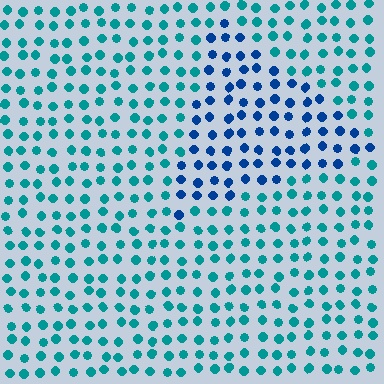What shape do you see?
I see a triangle.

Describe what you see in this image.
The image is filled with small teal elements in a uniform arrangement. A triangle-shaped region is visible where the elements are tinted to a slightly different hue, forming a subtle color boundary.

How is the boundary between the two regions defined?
The boundary is defined purely by a slight shift in hue (about 37 degrees). Spacing, size, and orientation are identical on both sides.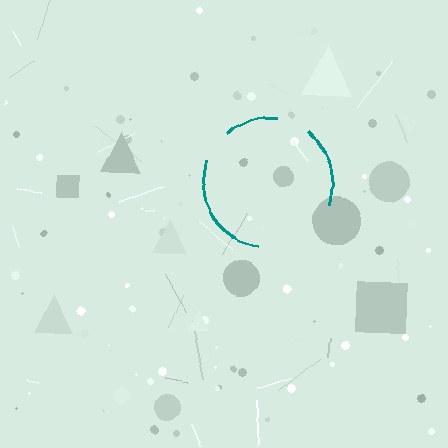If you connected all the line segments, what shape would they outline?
They would outline a circle.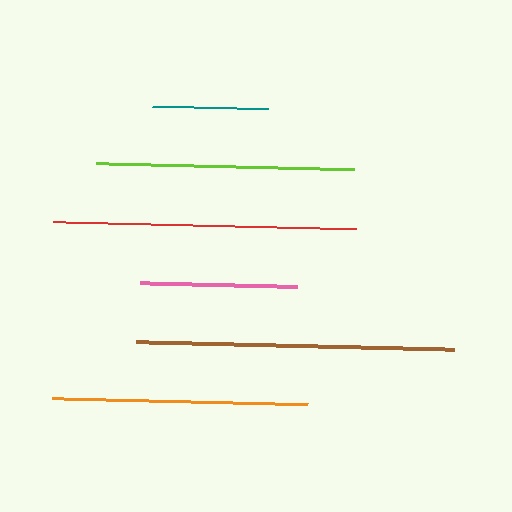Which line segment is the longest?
The brown line is the longest at approximately 318 pixels.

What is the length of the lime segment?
The lime segment is approximately 258 pixels long.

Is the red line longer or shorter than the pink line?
The red line is longer than the pink line.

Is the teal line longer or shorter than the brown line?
The brown line is longer than the teal line.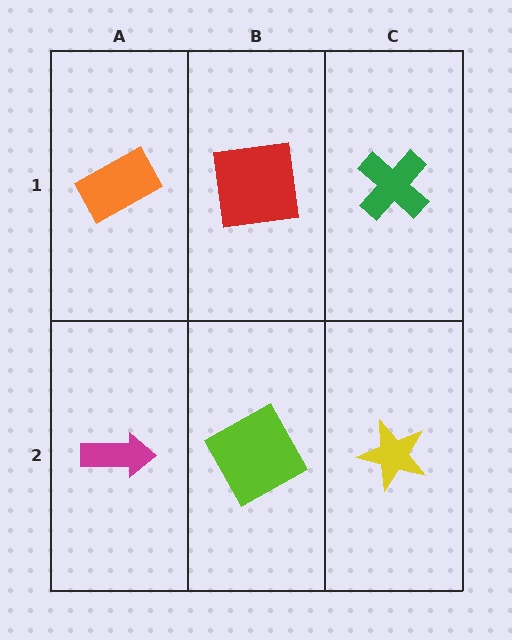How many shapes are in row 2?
3 shapes.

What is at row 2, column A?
A magenta arrow.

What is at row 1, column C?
A green cross.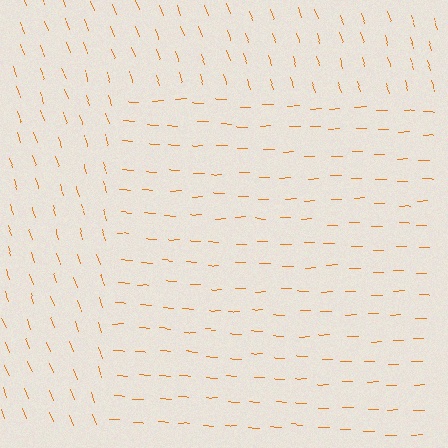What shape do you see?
I see a rectangle.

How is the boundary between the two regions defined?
The boundary is defined purely by a change in line orientation (approximately 70 degrees difference). All lines are the same color and thickness.